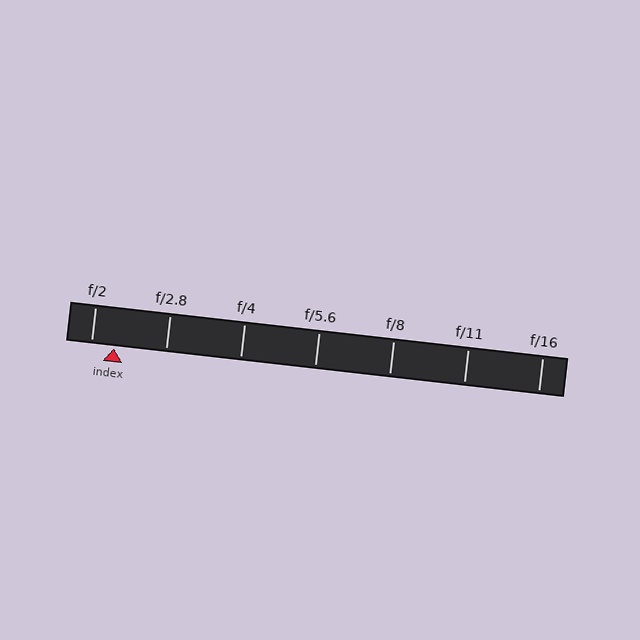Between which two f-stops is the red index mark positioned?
The index mark is between f/2 and f/2.8.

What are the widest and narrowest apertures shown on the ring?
The widest aperture shown is f/2 and the narrowest is f/16.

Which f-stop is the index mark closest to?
The index mark is closest to f/2.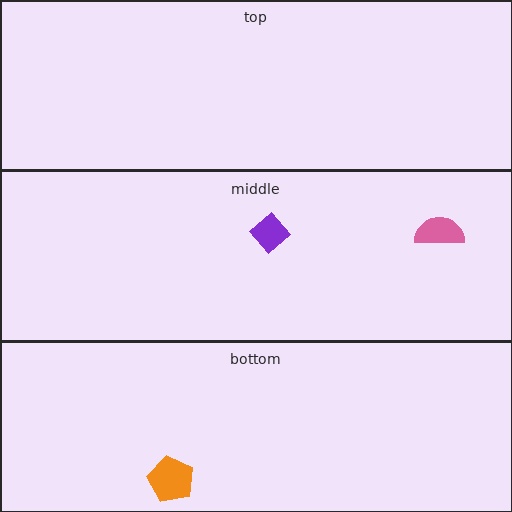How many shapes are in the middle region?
2.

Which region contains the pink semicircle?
The middle region.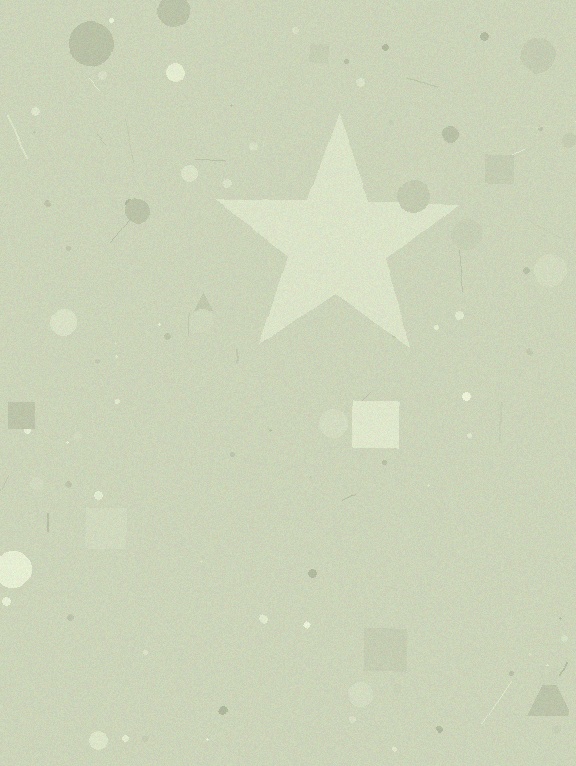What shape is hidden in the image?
A star is hidden in the image.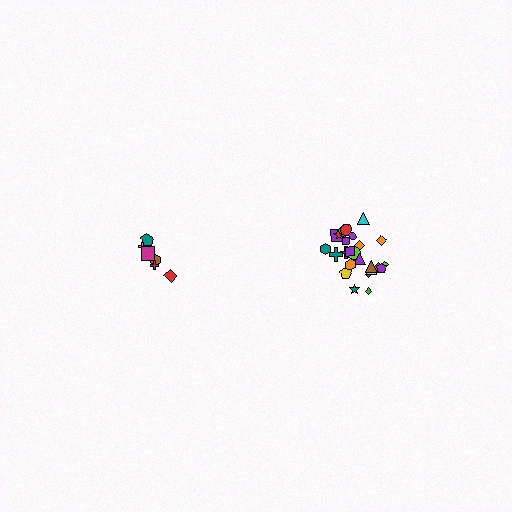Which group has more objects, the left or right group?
The right group.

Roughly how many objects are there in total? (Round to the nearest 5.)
Roughly 30 objects in total.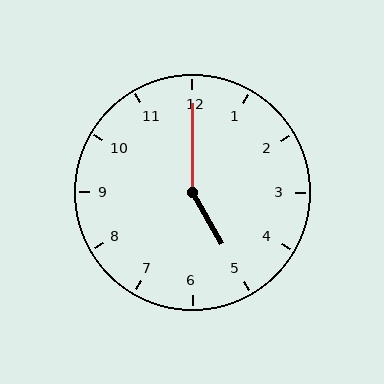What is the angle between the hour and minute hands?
Approximately 150 degrees.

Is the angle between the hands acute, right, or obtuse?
It is obtuse.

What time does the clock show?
5:00.